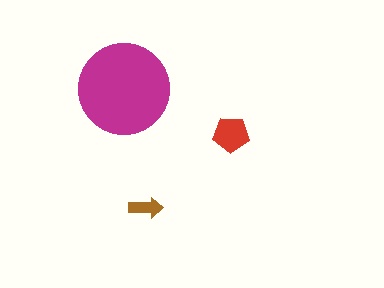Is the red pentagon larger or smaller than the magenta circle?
Smaller.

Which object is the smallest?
The brown arrow.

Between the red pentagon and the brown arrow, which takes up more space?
The red pentagon.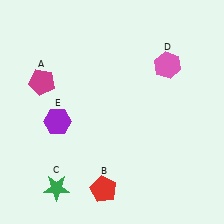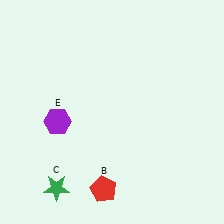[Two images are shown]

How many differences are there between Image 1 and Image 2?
There are 2 differences between the two images.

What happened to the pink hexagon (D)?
The pink hexagon (D) was removed in Image 2. It was in the top-right area of Image 1.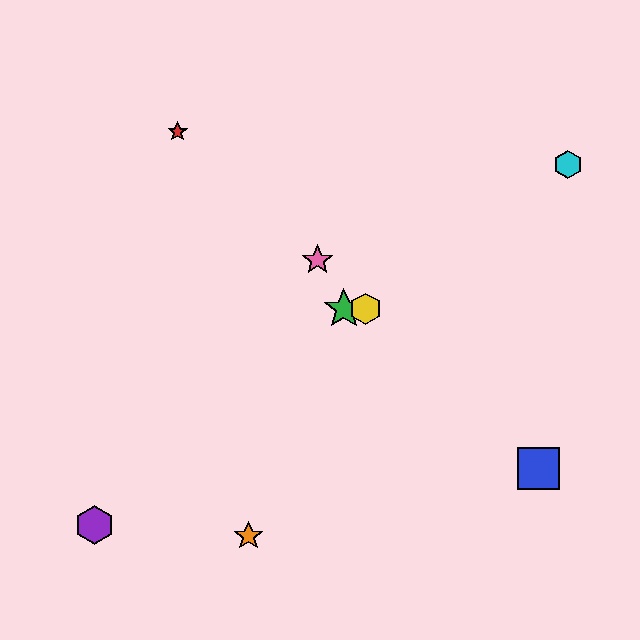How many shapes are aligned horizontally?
2 shapes (the green star, the yellow hexagon) are aligned horizontally.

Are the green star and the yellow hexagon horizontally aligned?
Yes, both are at y≈309.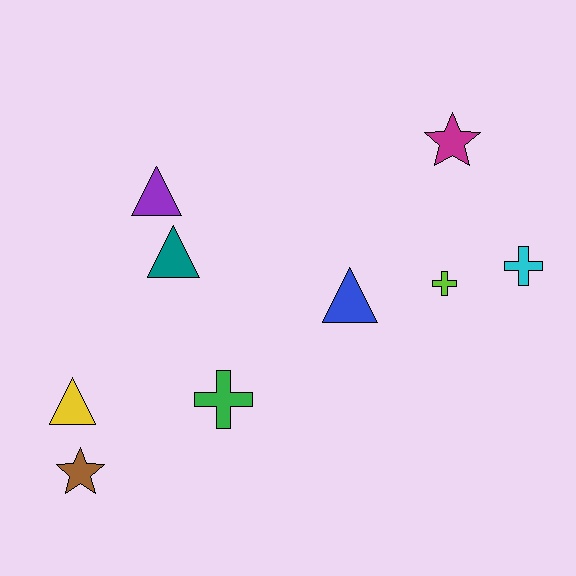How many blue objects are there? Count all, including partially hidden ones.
There is 1 blue object.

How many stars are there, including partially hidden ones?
There are 2 stars.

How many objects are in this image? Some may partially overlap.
There are 9 objects.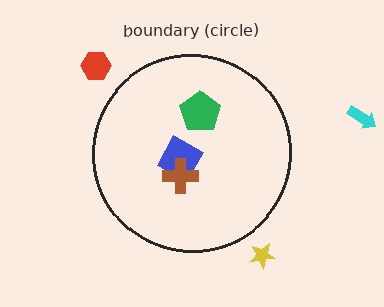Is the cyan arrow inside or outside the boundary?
Outside.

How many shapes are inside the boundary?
3 inside, 3 outside.